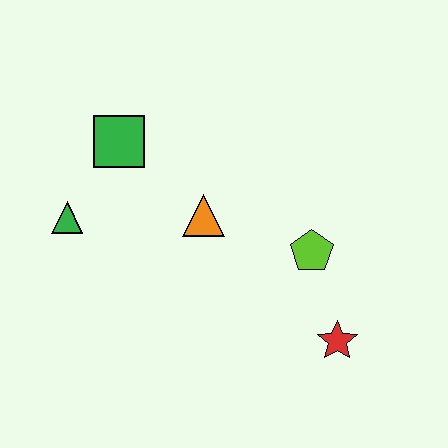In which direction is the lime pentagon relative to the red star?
The lime pentagon is above the red star.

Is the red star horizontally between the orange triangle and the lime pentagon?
No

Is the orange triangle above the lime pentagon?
Yes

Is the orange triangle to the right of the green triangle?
Yes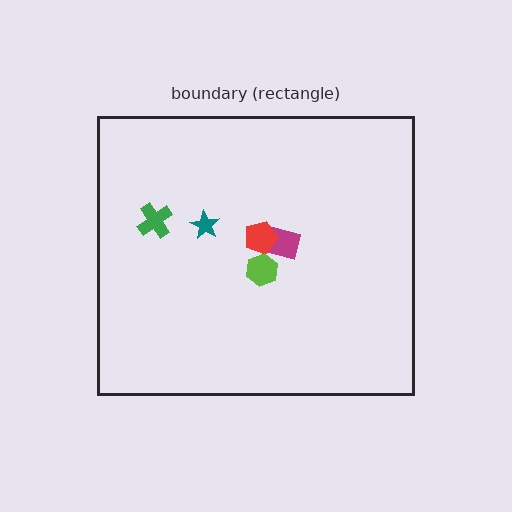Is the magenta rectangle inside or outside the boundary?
Inside.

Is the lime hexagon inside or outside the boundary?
Inside.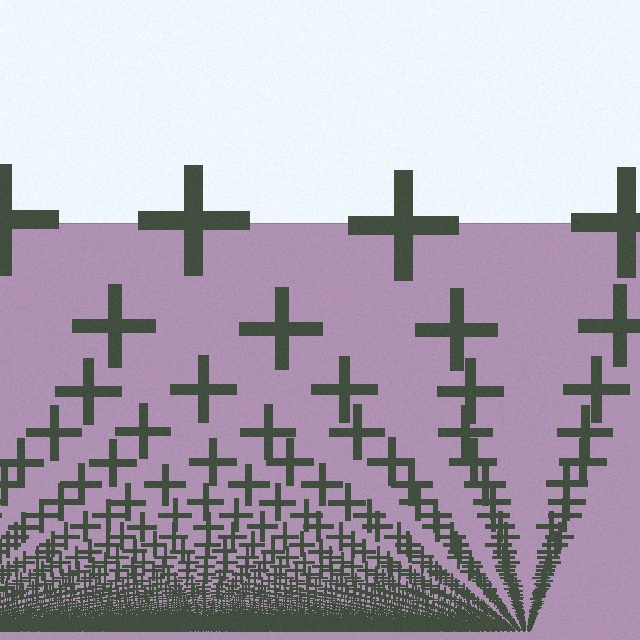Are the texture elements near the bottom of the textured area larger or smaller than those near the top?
Smaller. The gradient is inverted — elements near the bottom are smaller and denser.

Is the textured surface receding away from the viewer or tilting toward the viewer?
The surface appears to tilt toward the viewer. Texture elements get larger and sparser toward the top.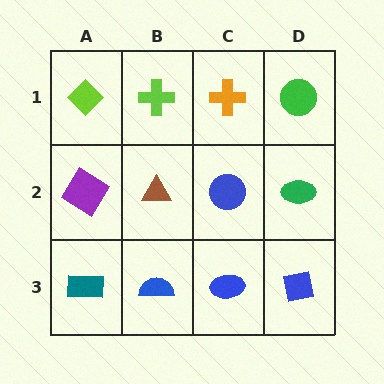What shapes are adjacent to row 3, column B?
A brown triangle (row 2, column B), a teal rectangle (row 3, column A), a blue ellipse (row 3, column C).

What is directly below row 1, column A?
A purple diamond.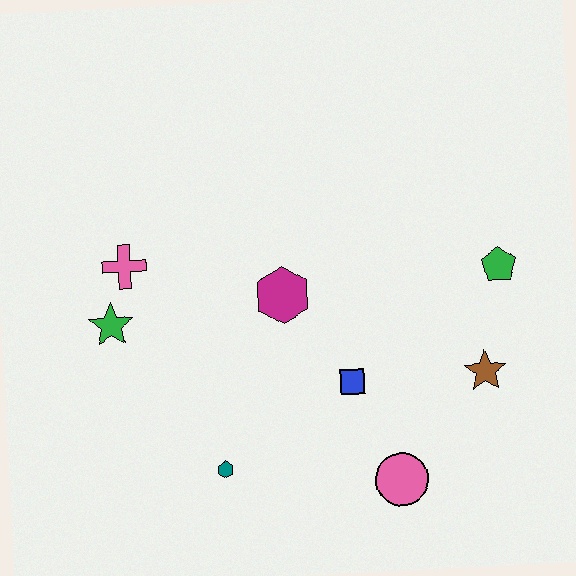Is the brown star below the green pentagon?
Yes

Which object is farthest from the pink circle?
The pink cross is farthest from the pink circle.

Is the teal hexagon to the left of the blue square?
Yes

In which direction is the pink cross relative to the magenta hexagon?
The pink cross is to the left of the magenta hexagon.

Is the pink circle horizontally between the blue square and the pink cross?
No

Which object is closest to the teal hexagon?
The blue square is closest to the teal hexagon.